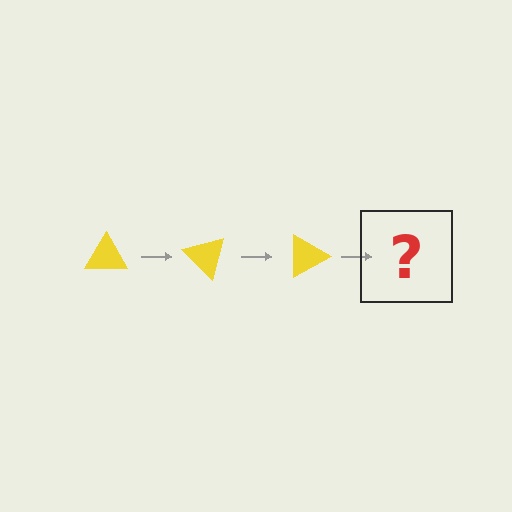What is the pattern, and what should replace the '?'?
The pattern is that the triangle rotates 45 degrees each step. The '?' should be a yellow triangle rotated 135 degrees.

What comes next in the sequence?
The next element should be a yellow triangle rotated 135 degrees.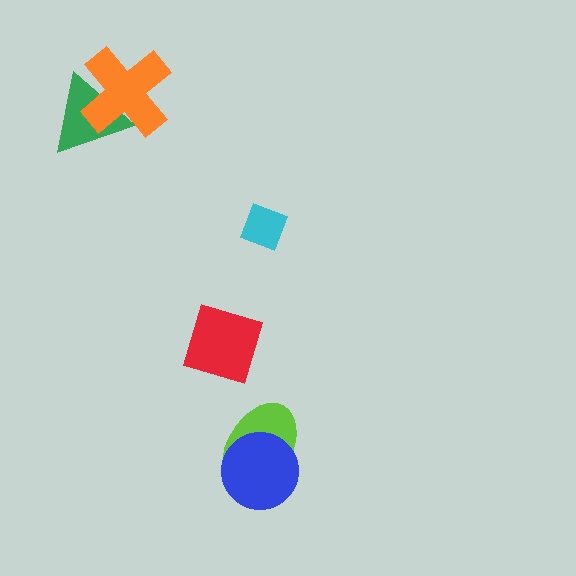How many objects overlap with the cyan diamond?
0 objects overlap with the cyan diamond.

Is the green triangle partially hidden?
Yes, it is partially covered by another shape.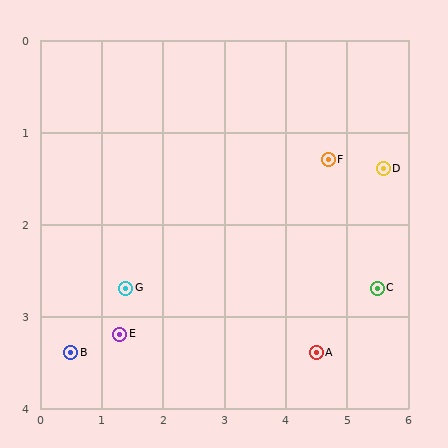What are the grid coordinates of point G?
Point G is at approximately (1.4, 2.7).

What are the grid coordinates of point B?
Point B is at approximately (0.5, 3.4).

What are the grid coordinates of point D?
Point D is at approximately (5.6, 1.4).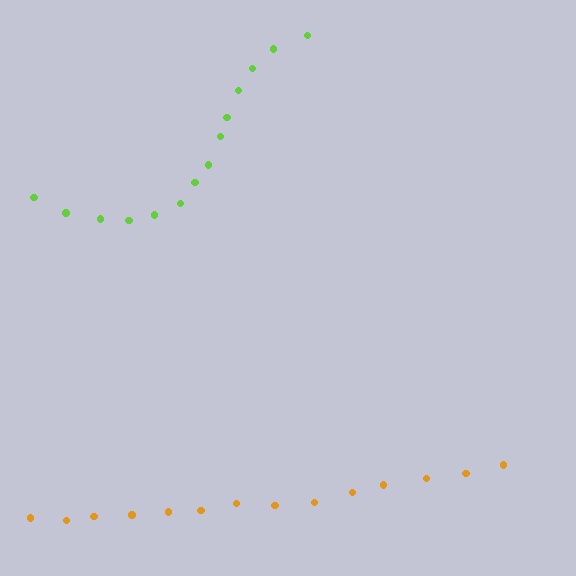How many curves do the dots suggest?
There are 2 distinct paths.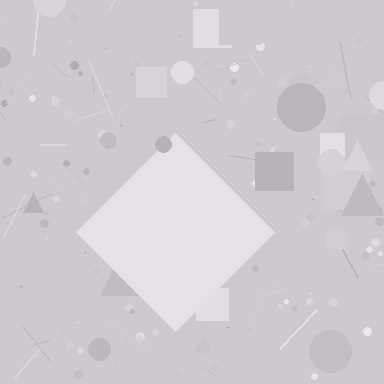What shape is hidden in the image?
A diamond is hidden in the image.